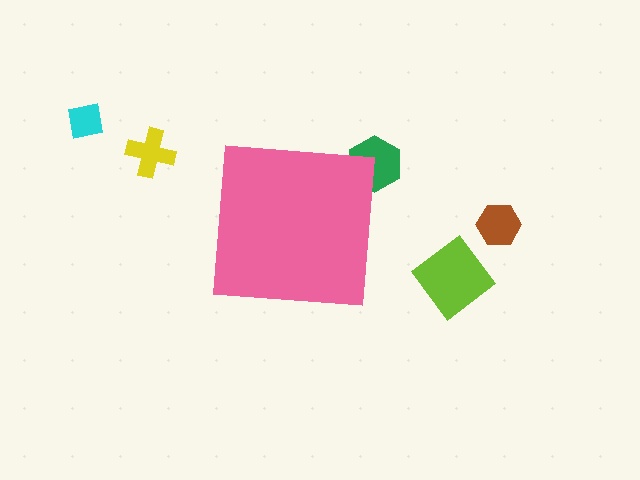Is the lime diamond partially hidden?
No, the lime diamond is fully visible.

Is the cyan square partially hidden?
No, the cyan square is fully visible.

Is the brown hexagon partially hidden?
No, the brown hexagon is fully visible.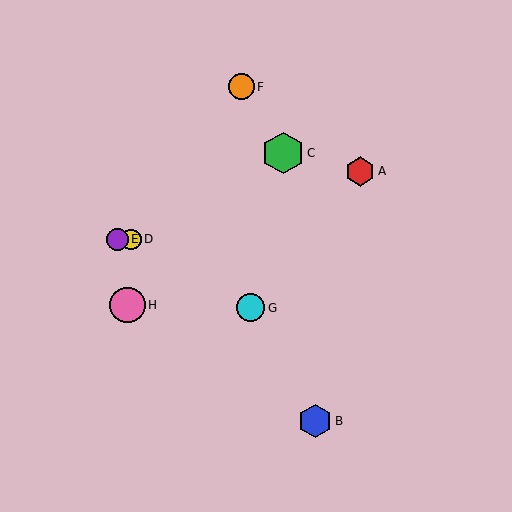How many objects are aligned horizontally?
2 objects (D, E) are aligned horizontally.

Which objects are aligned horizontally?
Objects D, E are aligned horizontally.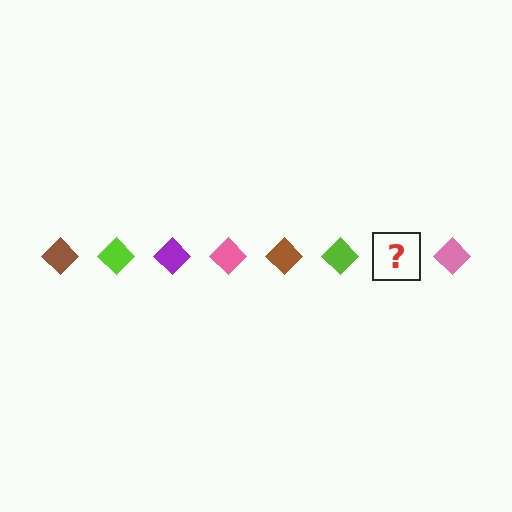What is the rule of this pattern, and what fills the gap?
The rule is that the pattern cycles through brown, lime, purple, pink diamonds. The gap should be filled with a purple diamond.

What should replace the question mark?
The question mark should be replaced with a purple diamond.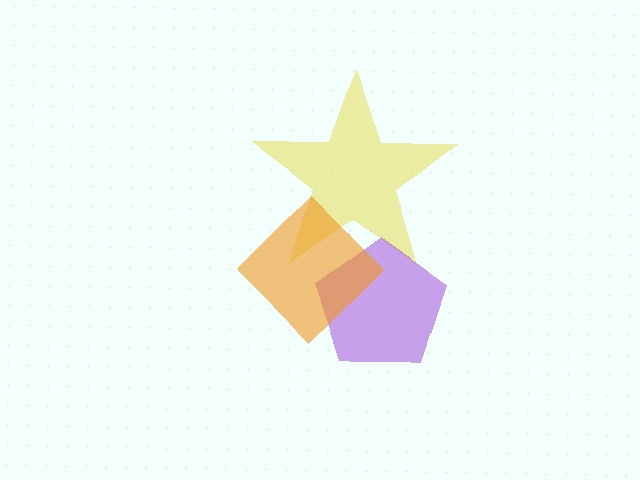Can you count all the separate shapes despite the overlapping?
Yes, there are 3 separate shapes.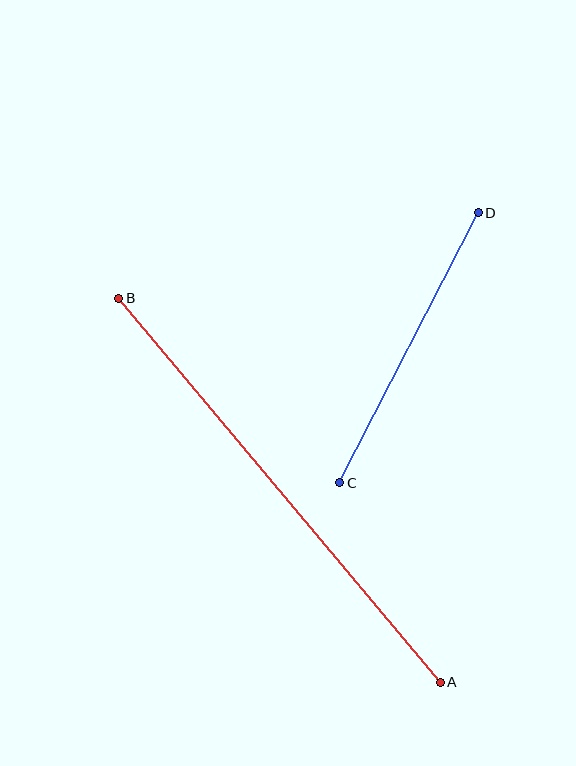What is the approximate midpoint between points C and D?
The midpoint is at approximately (409, 348) pixels.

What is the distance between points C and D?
The distance is approximately 303 pixels.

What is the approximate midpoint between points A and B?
The midpoint is at approximately (280, 490) pixels.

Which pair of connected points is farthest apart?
Points A and B are farthest apart.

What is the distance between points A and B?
The distance is approximately 501 pixels.